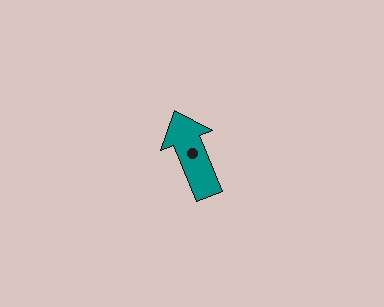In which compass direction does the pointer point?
North.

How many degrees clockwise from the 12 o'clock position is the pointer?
Approximately 338 degrees.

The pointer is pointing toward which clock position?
Roughly 11 o'clock.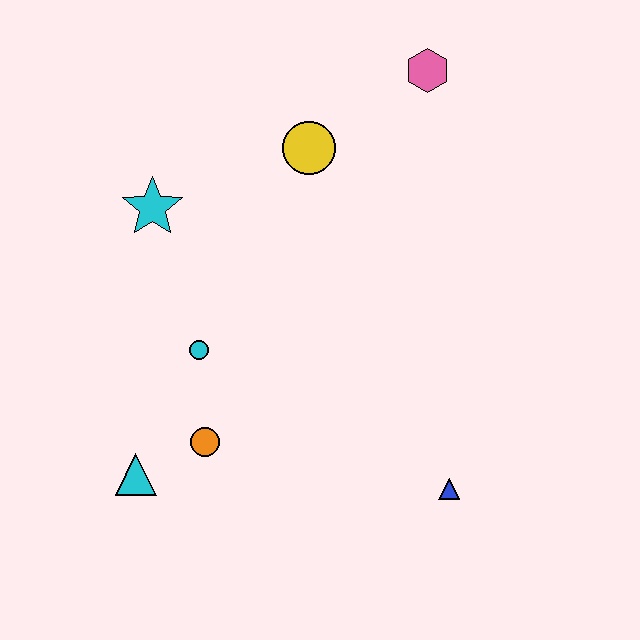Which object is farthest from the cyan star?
The blue triangle is farthest from the cyan star.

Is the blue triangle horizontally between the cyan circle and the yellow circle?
No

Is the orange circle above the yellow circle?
No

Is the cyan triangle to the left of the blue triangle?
Yes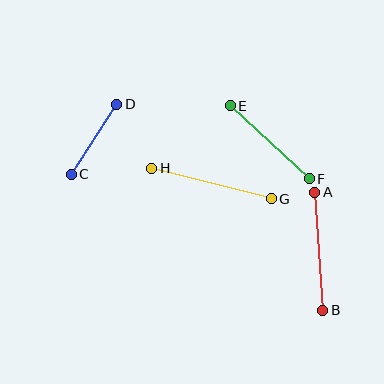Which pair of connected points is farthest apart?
Points G and H are farthest apart.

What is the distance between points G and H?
The distance is approximately 123 pixels.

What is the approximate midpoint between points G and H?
The midpoint is at approximately (212, 183) pixels.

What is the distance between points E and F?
The distance is approximately 107 pixels.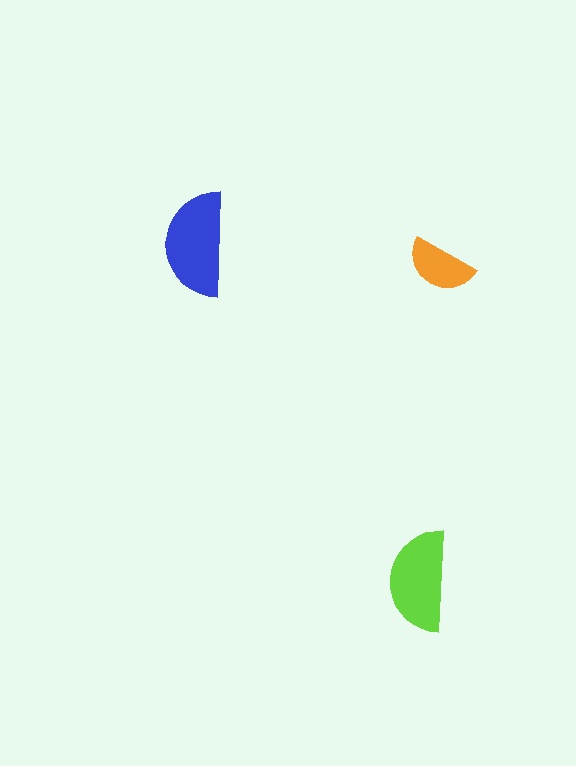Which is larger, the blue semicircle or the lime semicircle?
The blue one.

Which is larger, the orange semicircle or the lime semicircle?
The lime one.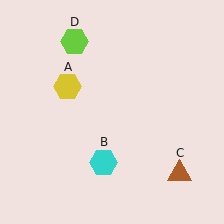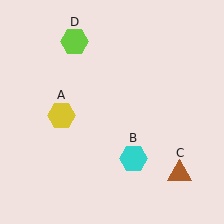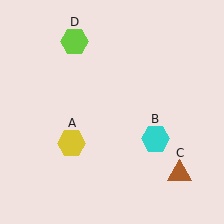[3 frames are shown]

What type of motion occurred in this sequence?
The yellow hexagon (object A), cyan hexagon (object B) rotated counterclockwise around the center of the scene.